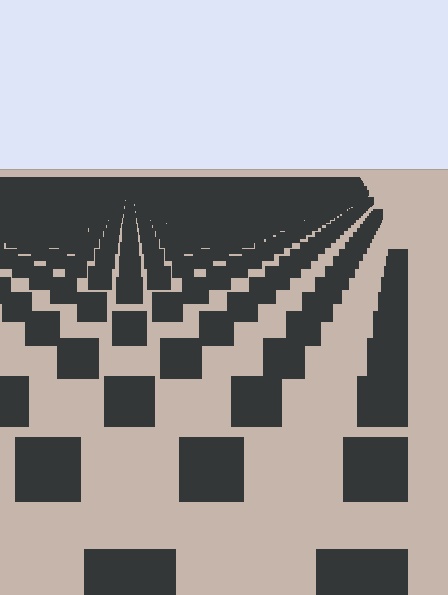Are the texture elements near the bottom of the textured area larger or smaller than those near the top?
Larger. Near the bottom, elements are closer to the viewer and appear at a bigger on-screen size.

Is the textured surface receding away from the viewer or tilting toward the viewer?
The surface is receding away from the viewer. Texture elements get smaller and denser toward the top.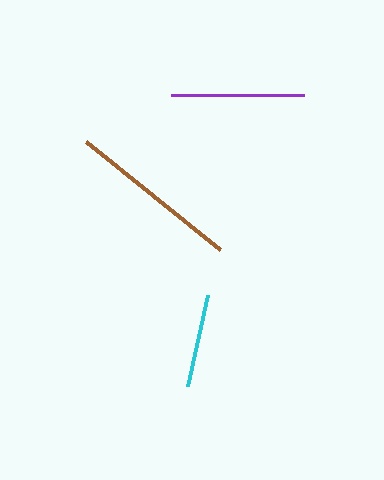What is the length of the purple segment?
The purple segment is approximately 134 pixels long.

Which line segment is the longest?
The brown line is the longest at approximately 172 pixels.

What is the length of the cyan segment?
The cyan segment is approximately 93 pixels long.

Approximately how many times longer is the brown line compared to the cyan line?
The brown line is approximately 1.9 times the length of the cyan line.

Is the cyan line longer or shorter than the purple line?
The purple line is longer than the cyan line.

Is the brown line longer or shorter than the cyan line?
The brown line is longer than the cyan line.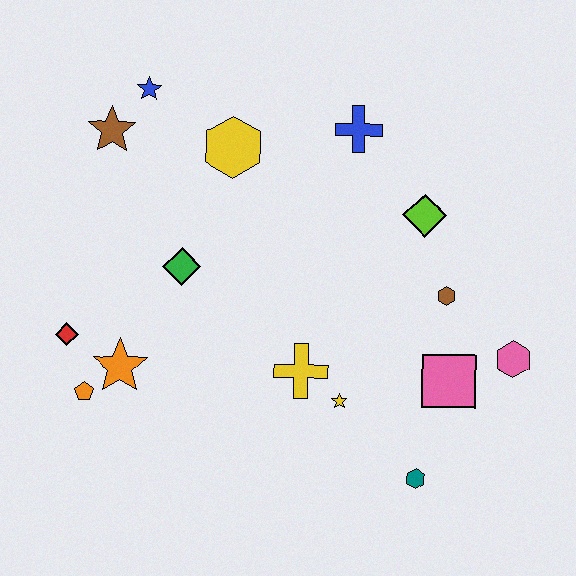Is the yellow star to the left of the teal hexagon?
Yes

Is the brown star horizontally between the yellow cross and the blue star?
No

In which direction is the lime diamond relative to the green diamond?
The lime diamond is to the right of the green diamond.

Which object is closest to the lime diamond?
The brown hexagon is closest to the lime diamond.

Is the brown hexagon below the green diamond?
Yes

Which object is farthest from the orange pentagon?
The pink hexagon is farthest from the orange pentagon.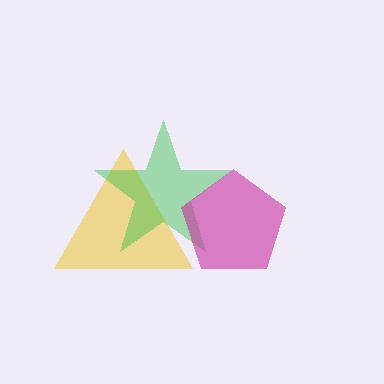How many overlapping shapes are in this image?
There are 3 overlapping shapes in the image.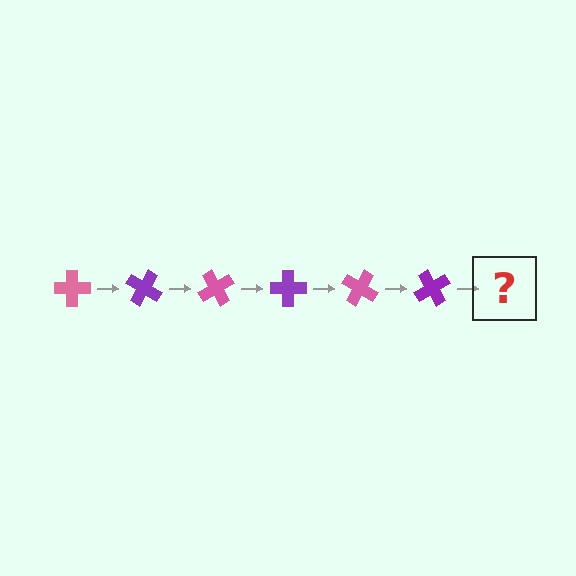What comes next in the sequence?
The next element should be a pink cross, rotated 180 degrees from the start.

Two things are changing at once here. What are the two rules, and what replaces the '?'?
The two rules are that it rotates 30 degrees each step and the color cycles through pink and purple. The '?' should be a pink cross, rotated 180 degrees from the start.